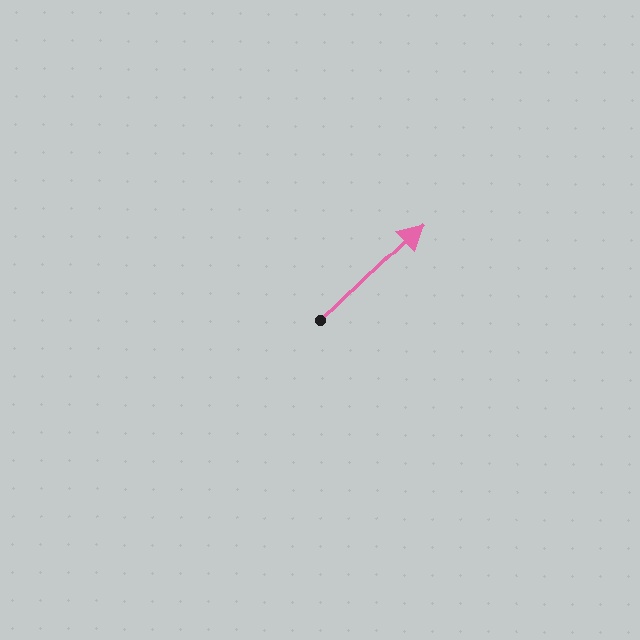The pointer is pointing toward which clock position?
Roughly 2 o'clock.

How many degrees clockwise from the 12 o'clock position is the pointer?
Approximately 47 degrees.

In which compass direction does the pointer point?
Northeast.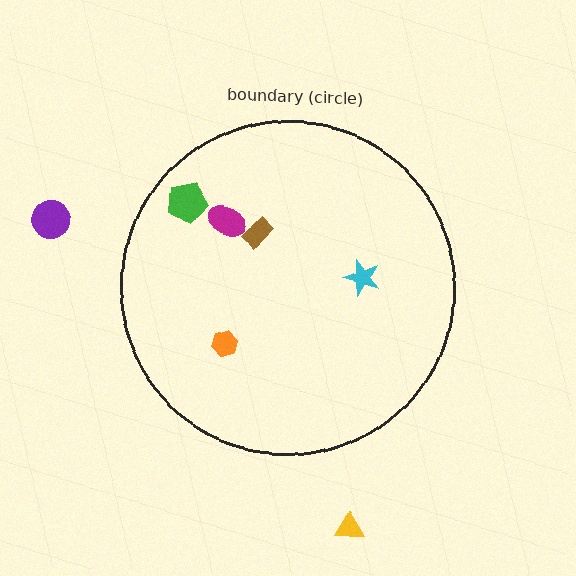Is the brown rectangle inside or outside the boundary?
Inside.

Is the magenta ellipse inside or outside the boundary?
Inside.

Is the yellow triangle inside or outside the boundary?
Outside.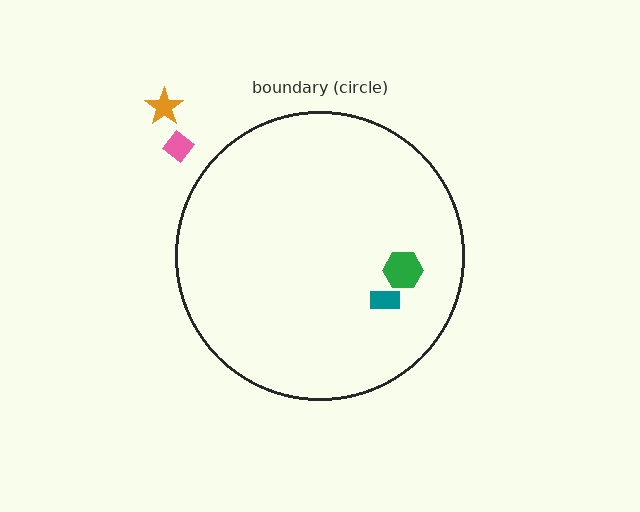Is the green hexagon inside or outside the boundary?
Inside.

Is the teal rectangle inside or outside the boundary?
Inside.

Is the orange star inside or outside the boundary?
Outside.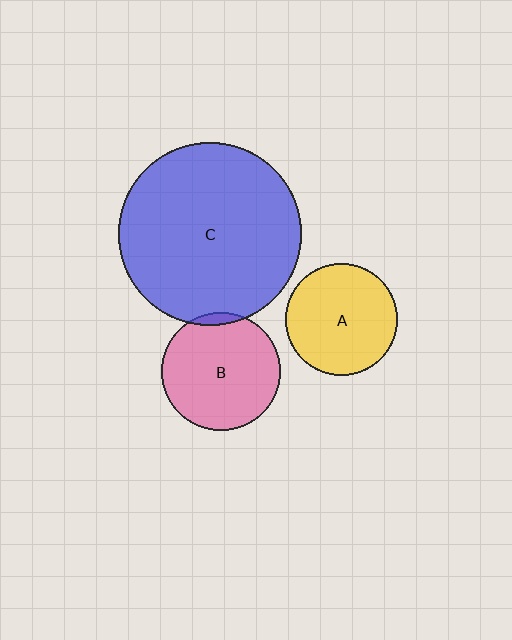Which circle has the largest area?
Circle C (blue).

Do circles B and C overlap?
Yes.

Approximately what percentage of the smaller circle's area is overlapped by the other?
Approximately 5%.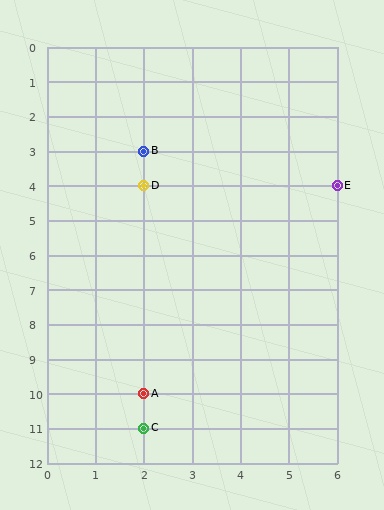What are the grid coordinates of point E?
Point E is at grid coordinates (6, 4).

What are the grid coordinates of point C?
Point C is at grid coordinates (2, 11).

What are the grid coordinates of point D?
Point D is at grid coordinates (2, 4).